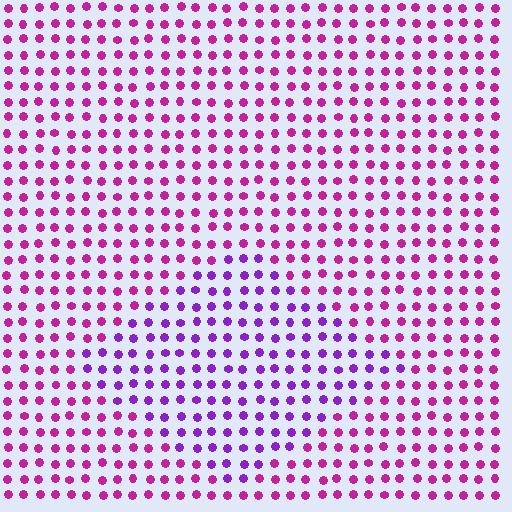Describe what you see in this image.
The image is filled with small magenta elements in a uniform arrangement. A diamond-shaped region is visible where the elements are tinted to a slightly different hue, forming a subtle color boundary.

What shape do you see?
I see a diamond.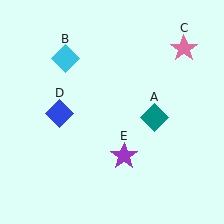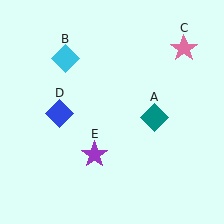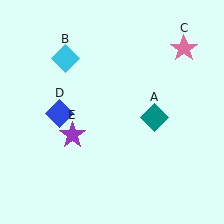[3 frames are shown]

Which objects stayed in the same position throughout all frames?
Teal diamond (object A) and cyan diamond (object B) and pink star (object C) and blue diamond (object D) remained stationary.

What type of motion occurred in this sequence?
The purple star (object E) rotated clockwise around the center of the scene.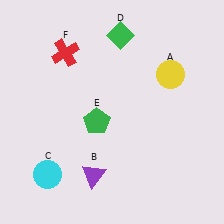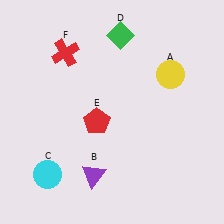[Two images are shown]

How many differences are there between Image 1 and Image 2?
There is 1 difference between the two images.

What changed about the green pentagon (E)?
In Image 1, E is green. In Image 2, it changed to red.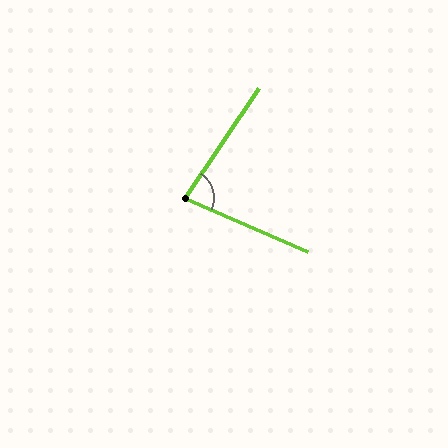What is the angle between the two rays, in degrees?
Approximately 80 degrees.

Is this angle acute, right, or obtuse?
It is acute.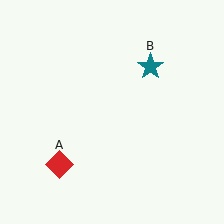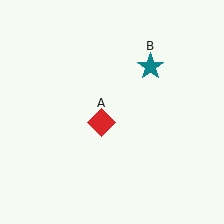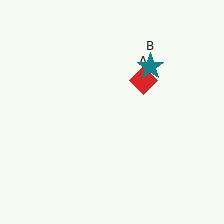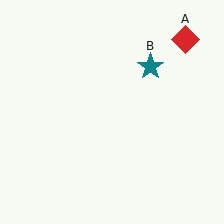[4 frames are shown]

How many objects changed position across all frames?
1 object changed position: red diamond (object A).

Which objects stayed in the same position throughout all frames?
Teal star (object B) remained stationary.